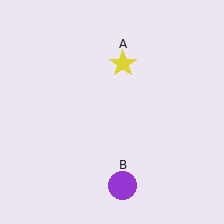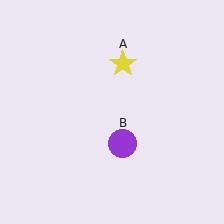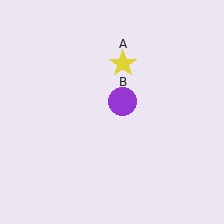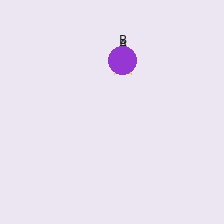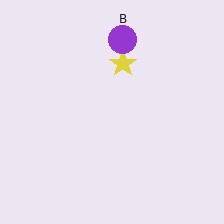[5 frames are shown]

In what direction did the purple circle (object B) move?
The purple circle (object B) moved up.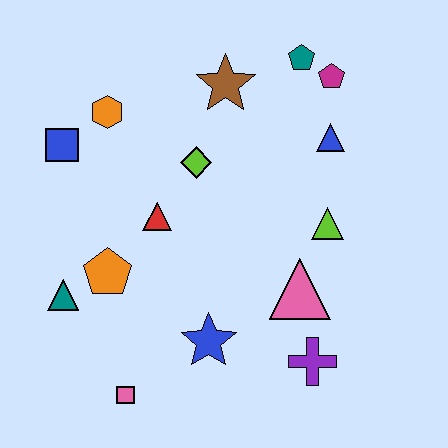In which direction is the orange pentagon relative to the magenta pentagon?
The orange pentagon is to the left of the magenta pentagon.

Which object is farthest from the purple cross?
The blue square is farthest from the purple cross.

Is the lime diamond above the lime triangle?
Yes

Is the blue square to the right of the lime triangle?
No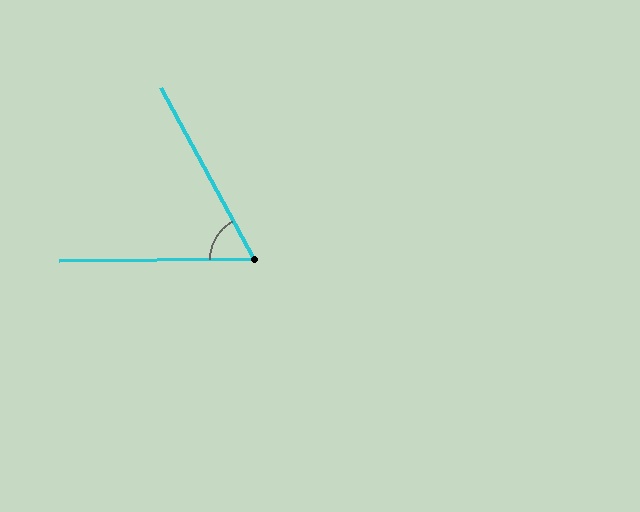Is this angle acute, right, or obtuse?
It is acute.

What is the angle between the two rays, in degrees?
Approximately 62 degrees.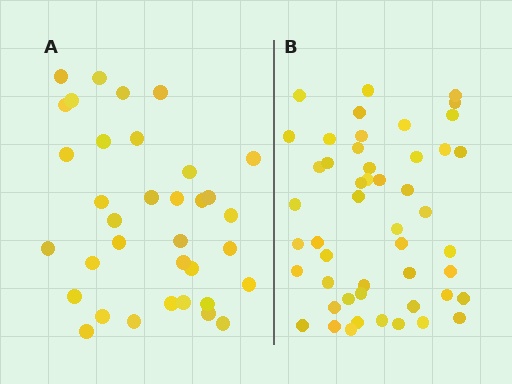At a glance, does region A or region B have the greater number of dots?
Region B (the right region) has more dots.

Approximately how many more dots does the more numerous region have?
Region B has approximately 15 more dots than region A.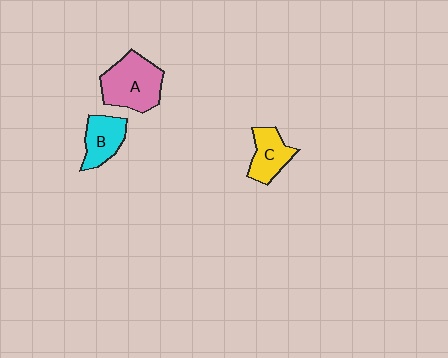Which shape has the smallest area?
Shape C (yellow).